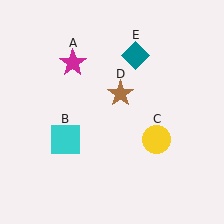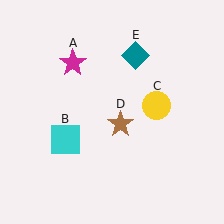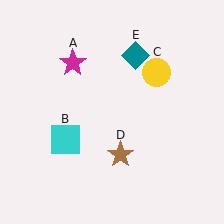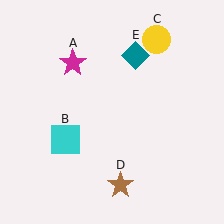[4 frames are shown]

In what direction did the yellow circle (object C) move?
The yellow circle (object C) moved up.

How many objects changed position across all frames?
2 objects changed position: yellow circle (object C), brown star (object D).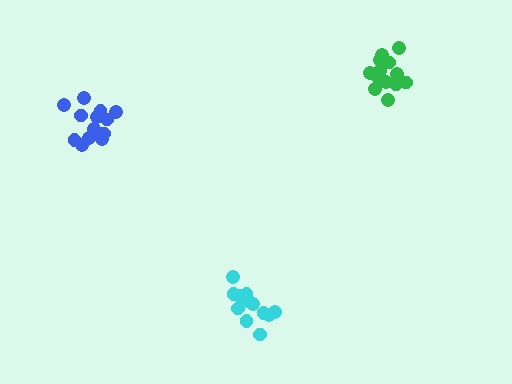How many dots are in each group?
Group 1: 14 dots, Group 2: 12 dots, Group 3: 14 dots (40 total).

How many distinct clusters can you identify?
There are 3 distinct clusters.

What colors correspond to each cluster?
The clusters are colored: blue, cyan, green.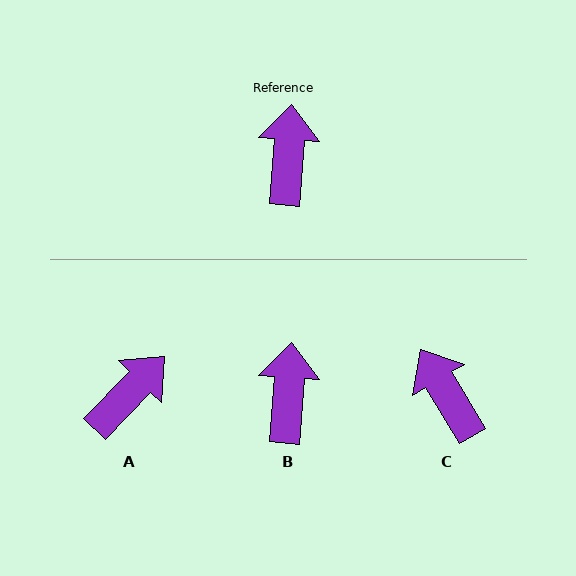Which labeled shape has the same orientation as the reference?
B.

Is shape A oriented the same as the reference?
No, it is off by about 40 degrees.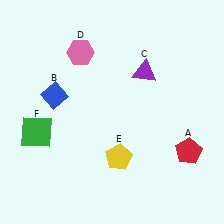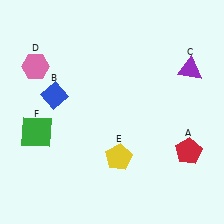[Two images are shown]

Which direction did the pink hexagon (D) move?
The pink hexagon (D) moved left.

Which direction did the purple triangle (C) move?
The purple triangle (C) moved right.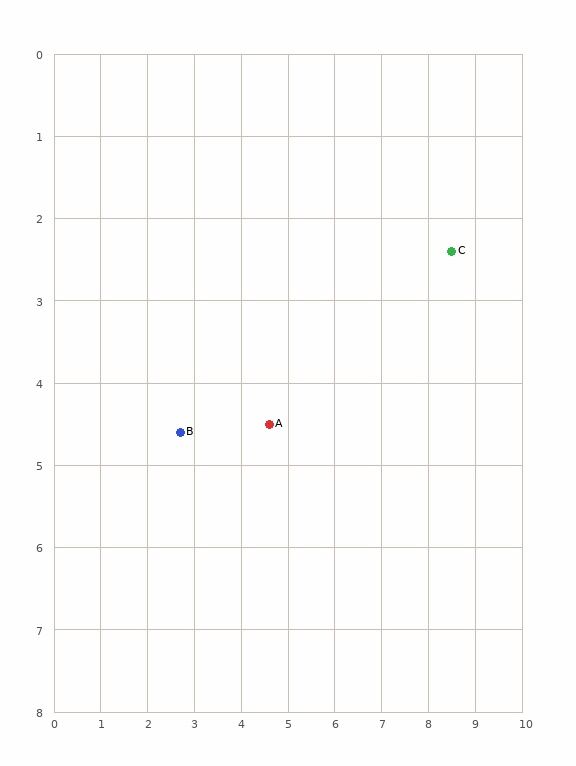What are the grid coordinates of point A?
Point A is at approximately (4.6, 4.5).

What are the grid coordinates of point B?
Point B is at approximately (2.7, 4.6).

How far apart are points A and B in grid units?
Points A and B are about 1.9 grid units apart.